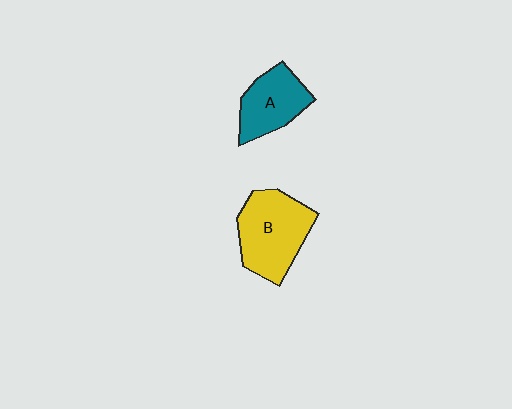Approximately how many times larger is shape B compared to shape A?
Approximately 1.4 times.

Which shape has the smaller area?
Shape A (teal).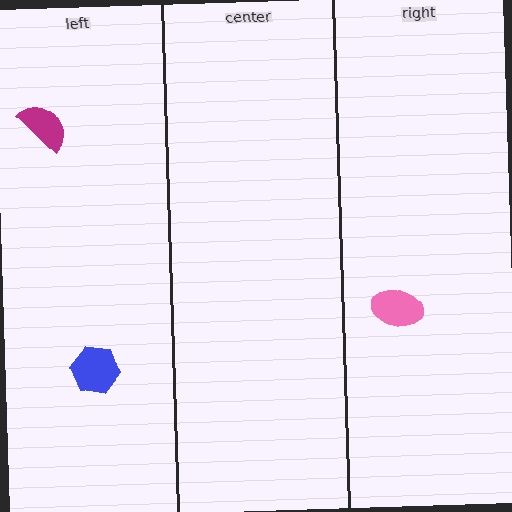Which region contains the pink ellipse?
The right region.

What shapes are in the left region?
The magenta semicircle, the blue hexagon.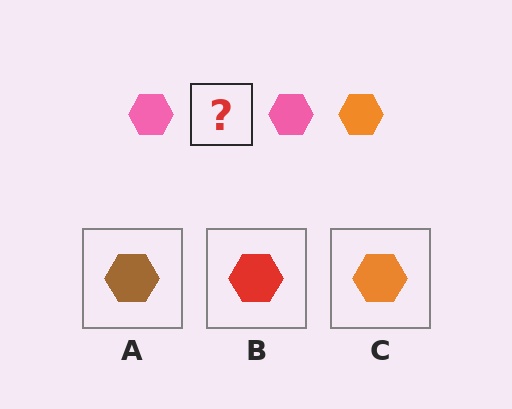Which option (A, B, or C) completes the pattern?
C.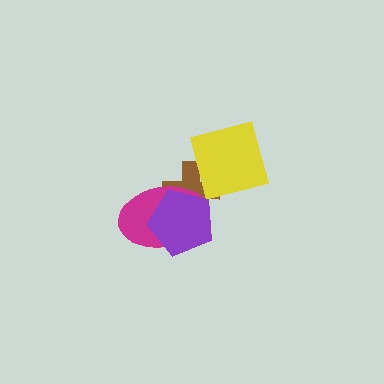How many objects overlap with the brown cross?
3 objects overlap with the brown cross.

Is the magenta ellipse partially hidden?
Yes, it is partially covered by another shape.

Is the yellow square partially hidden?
No, no other shape covers it.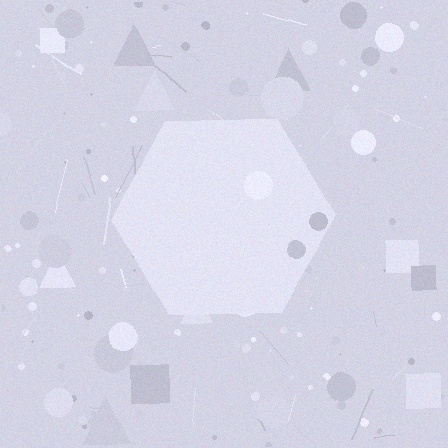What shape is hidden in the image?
A hexagon is hidden in the image.